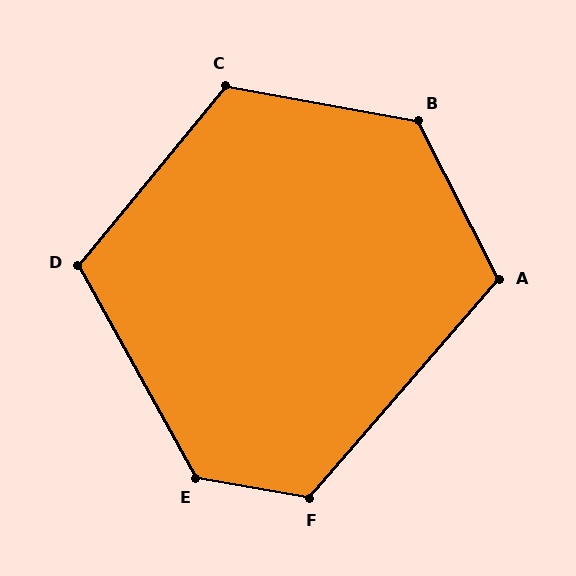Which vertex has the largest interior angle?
E, at approximately 129 degrees.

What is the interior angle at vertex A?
Approximately 112 degrees (obtuse).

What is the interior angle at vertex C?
Approximately 119 degrees (obtuse).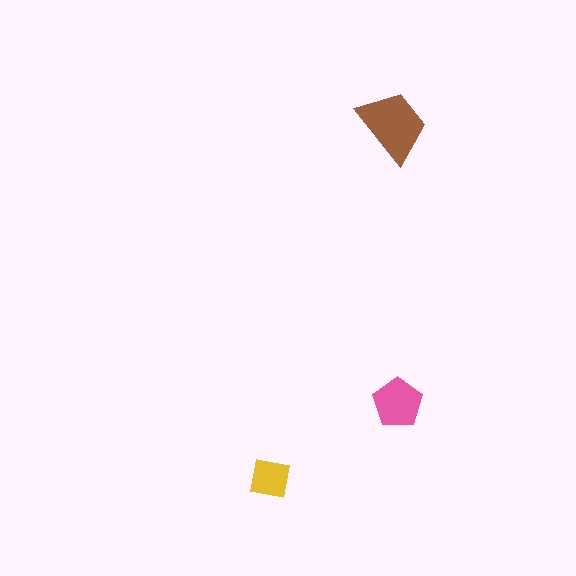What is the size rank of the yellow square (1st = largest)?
3rd.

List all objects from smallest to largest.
The yellow square, the pink pentagon, the brown trapezoid.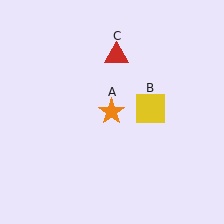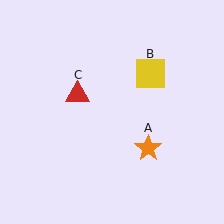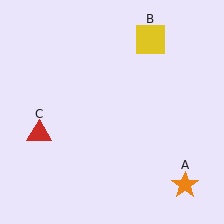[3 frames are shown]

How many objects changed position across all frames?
3 objects changed position: orange star (object A), yellow square (object B), red triangle (object C).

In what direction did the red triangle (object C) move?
The red triangle (object C) moved down and to the left.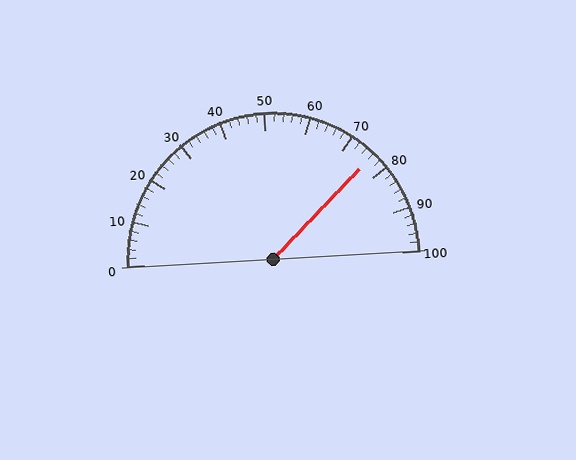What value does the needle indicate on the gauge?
The needle indicates approximately 76.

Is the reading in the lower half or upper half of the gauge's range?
The reading is in the upper half of the range (0 to 100).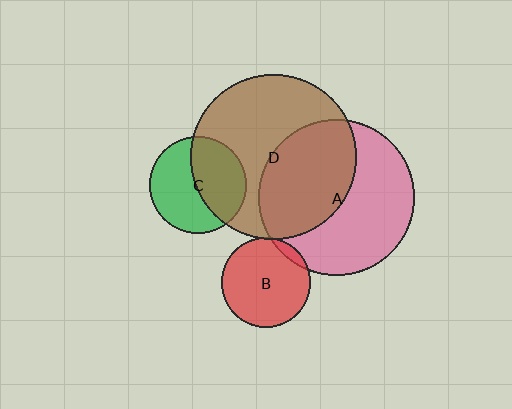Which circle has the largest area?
Circle D (brown).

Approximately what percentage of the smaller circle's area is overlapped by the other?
Approximately 5%.